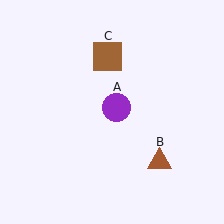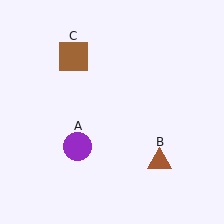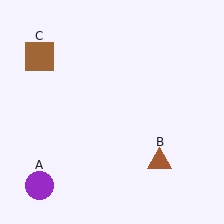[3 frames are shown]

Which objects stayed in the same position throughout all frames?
Brown triangle (object B) remained stationary.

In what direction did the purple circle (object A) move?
The purple circle (object A) moved down and to the left.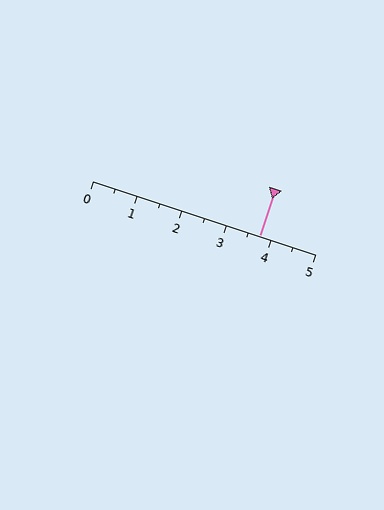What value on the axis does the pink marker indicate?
The marker indicates approximately 3.8.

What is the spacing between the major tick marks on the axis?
The major ticks are spaced 1 apart.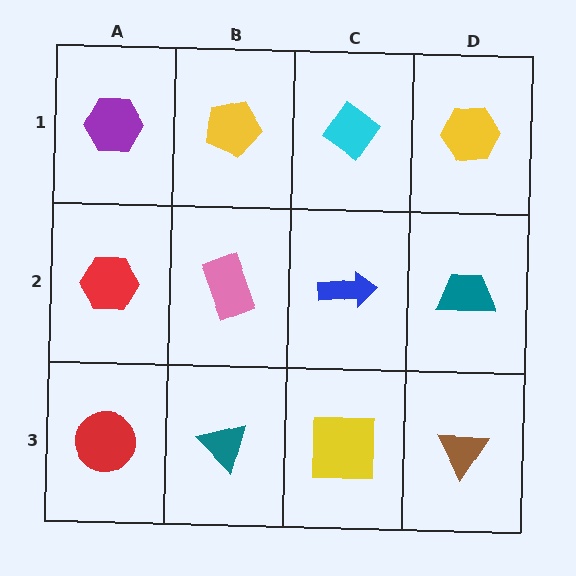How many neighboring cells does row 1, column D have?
2.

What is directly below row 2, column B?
A teal triangle.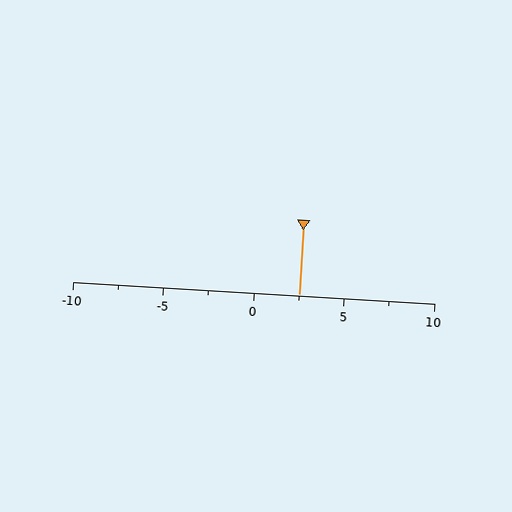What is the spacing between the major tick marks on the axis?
The major ticks are spaced 5 apart.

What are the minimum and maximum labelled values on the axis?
The axis runs from -10 to 10.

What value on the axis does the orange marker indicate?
The marker indicates approximately 2.5.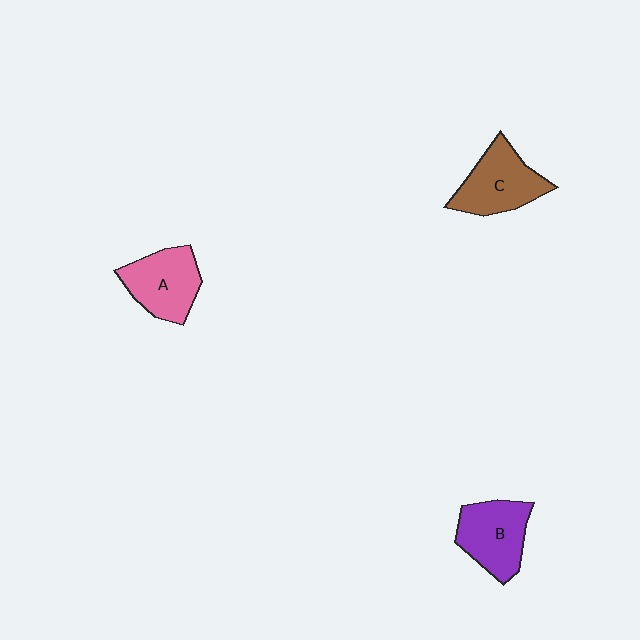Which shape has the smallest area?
Shape A (pink).